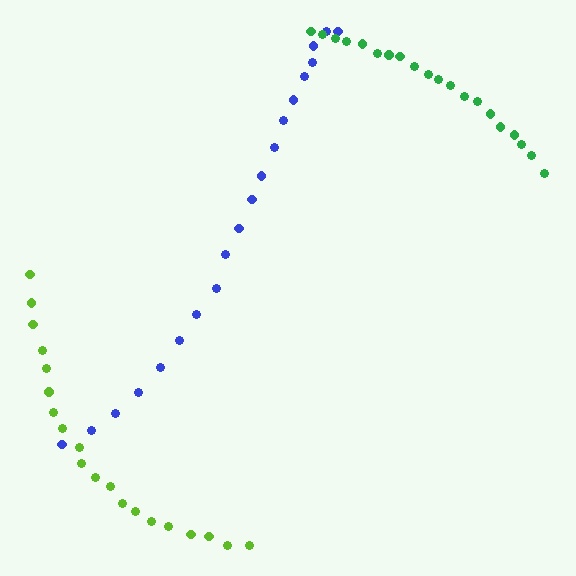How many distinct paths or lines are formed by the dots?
There are 3 distinct paths.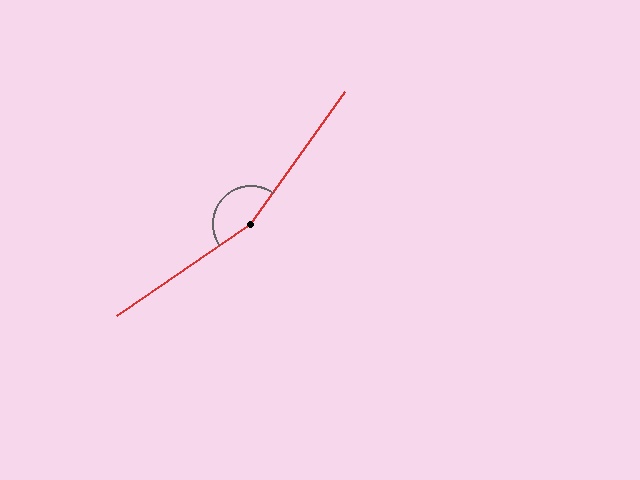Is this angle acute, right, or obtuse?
It is obtuse.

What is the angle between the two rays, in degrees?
Approximately 160 degrees.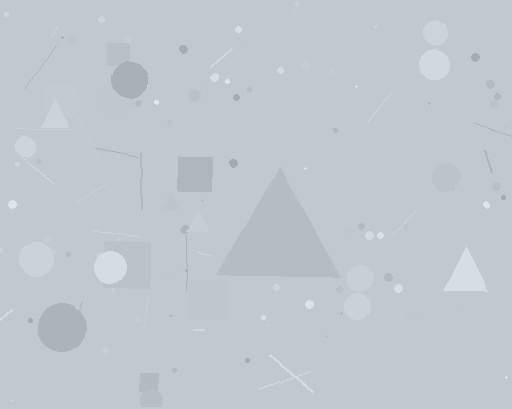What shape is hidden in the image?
A triangle is hidden in the image.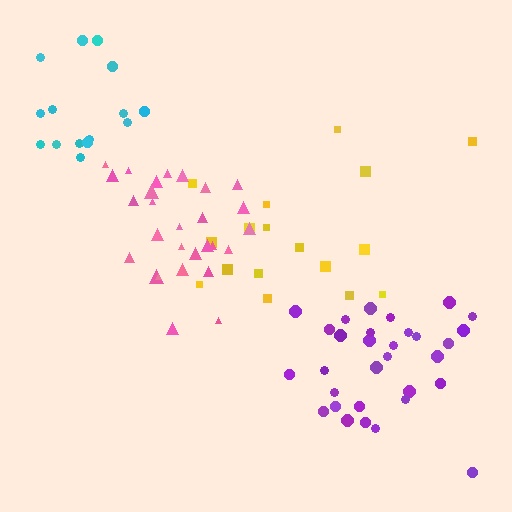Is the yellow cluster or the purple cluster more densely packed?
Purple.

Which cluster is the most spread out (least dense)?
Yellow.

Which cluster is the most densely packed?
Purple.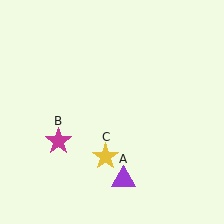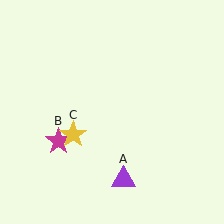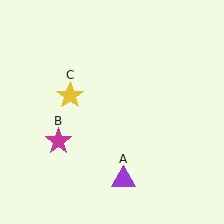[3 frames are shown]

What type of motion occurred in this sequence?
The yellow star (object C) rotated clockwise around the center of the scene.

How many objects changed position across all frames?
1 object changed position: yellow star (object C).